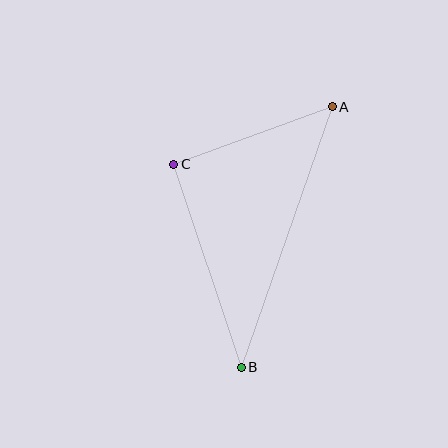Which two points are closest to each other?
Points A and C are closest to each other.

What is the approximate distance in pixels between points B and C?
The distance between B and C is approximately 214 pixels.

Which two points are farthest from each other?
Points A and B are farthest from each other.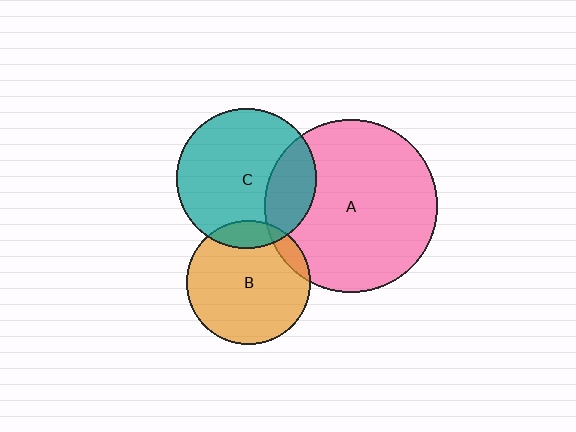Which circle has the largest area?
Circle A (pink).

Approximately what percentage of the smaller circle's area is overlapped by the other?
Approximately 10%.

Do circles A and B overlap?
Yes.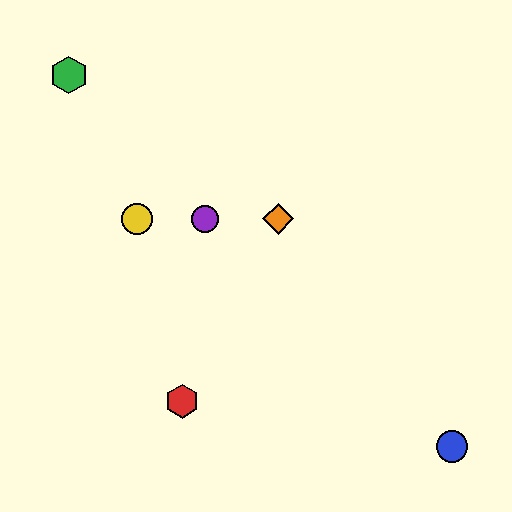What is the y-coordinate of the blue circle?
The blue circle is at y≈447.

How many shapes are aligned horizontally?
3 shapes (the yellow circle, the purple circle, the orange diamond) are aligned horizontally.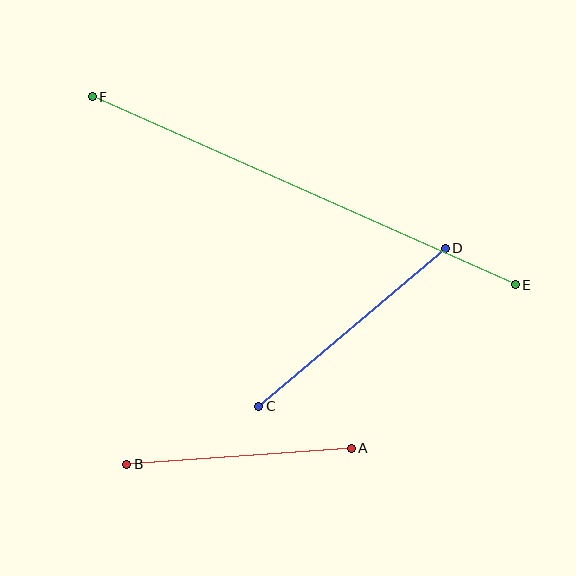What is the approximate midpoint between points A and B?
The midpoint is at approximately (239, 456) pixels.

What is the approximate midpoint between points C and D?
The midpoint is at approximately (352, 327) pixels.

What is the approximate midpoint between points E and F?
The midpoint is at approximately (304, 191) pixels.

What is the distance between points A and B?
The distance is approximately 225 pixels.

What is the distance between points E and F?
The distance is approximately 462 pixels.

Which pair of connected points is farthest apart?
Points E and F are farthest apart.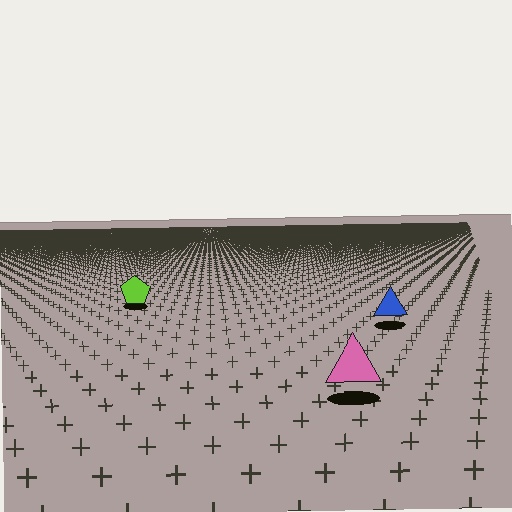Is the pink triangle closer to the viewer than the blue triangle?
Yes. The pink triangle is closer — you can tell from the texture gradient: the ground texture is coarser near it.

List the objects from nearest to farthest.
From nearest to farthest: the pink triangle, the blue triangle, the lime pentagon.